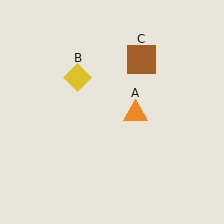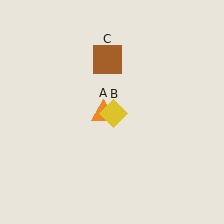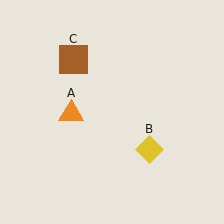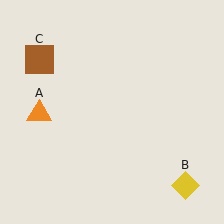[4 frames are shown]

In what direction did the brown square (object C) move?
The brown square (object C) moved left.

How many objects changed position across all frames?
3 objects changed position: orange triangle (object A), yellow diamond (object B), brown square (object C).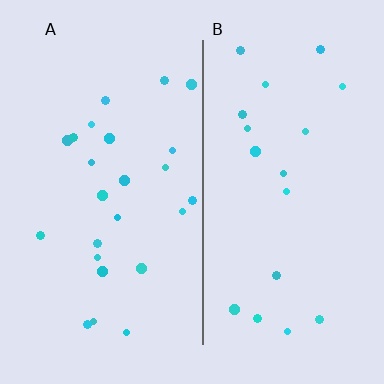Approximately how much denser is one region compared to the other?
Approximately 1.3× — region A over region B.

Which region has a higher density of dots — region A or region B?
A (the left).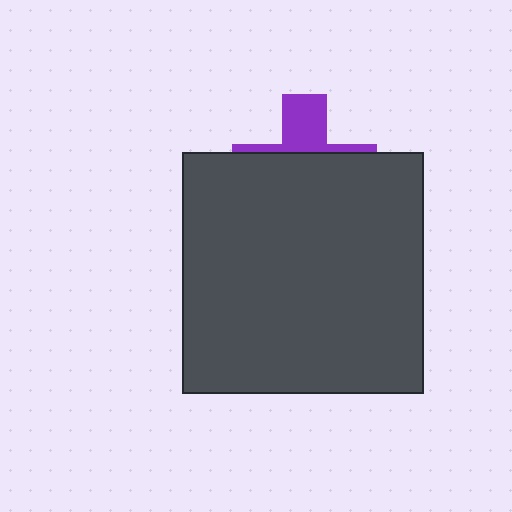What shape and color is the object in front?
The object in front is a dark gray square.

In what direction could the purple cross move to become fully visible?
The purple cross could move up. That would shift it out from behind the dark gray square entirely.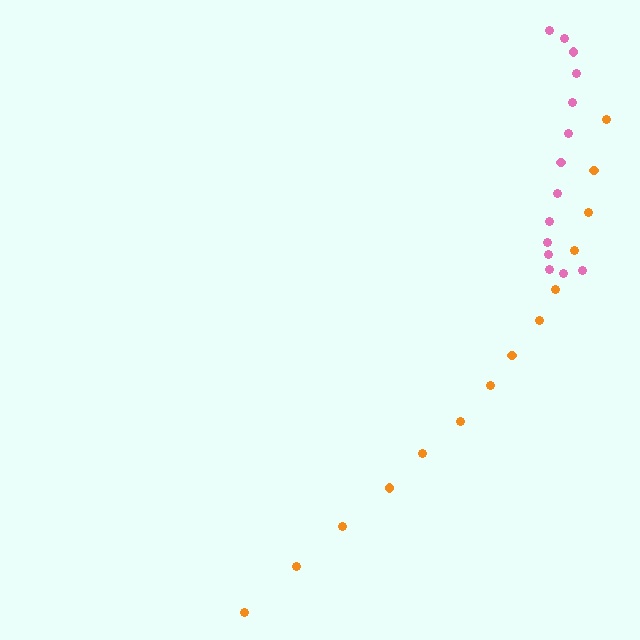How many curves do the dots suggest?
There are 2 distinct paths.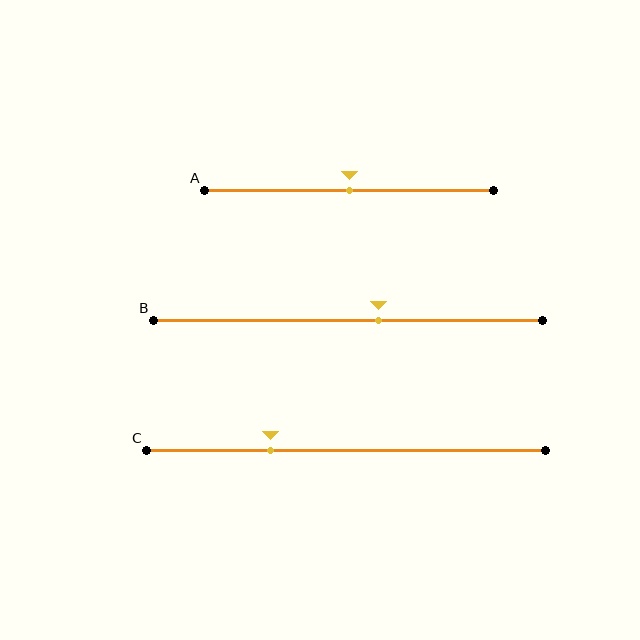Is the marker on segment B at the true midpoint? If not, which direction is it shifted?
No, the marker on segment B is shifted to the right by about 8% of the segment length.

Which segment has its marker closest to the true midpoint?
Segment A has its marker closest to the true midpoint.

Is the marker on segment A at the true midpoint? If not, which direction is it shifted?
Yes, the marker on segment A is at the true midpoint.